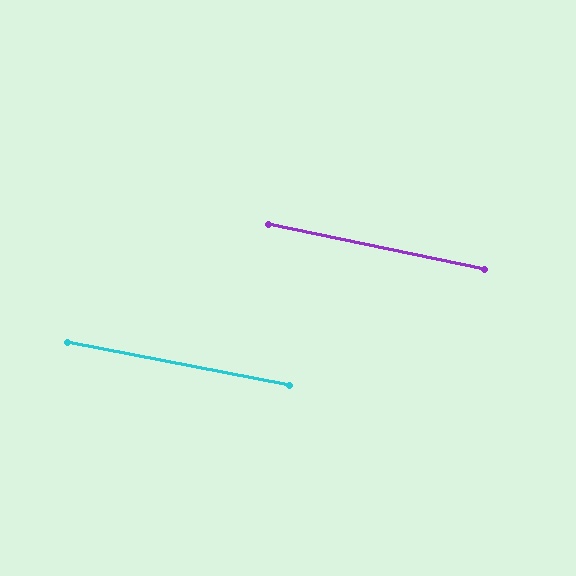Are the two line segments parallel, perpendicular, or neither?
Parallel — their directions differ by only 0.6°.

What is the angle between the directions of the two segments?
Approximately 1 degree.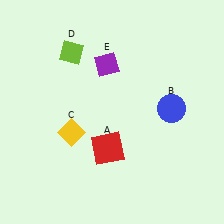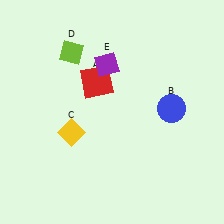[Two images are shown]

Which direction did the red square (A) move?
The red square (A) moved up.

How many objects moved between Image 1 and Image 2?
1 object moved between the two images.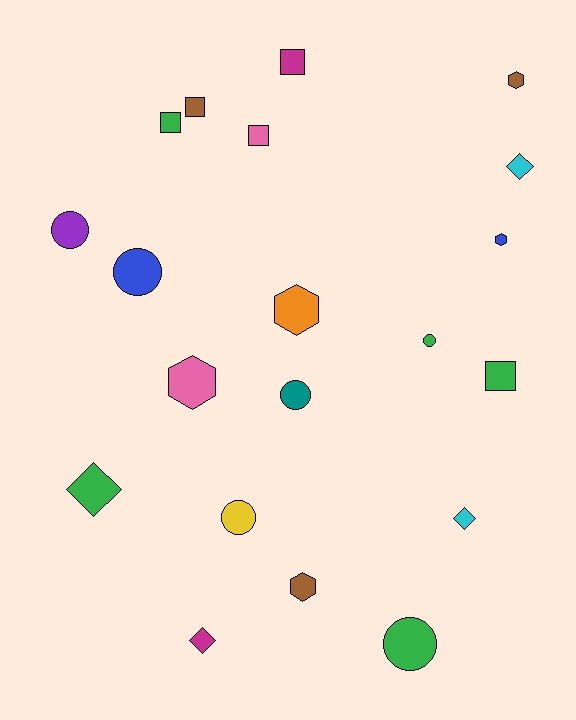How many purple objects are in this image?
There is 1 purple object.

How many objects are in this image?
There are 20 objects.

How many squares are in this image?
There are 5 squares.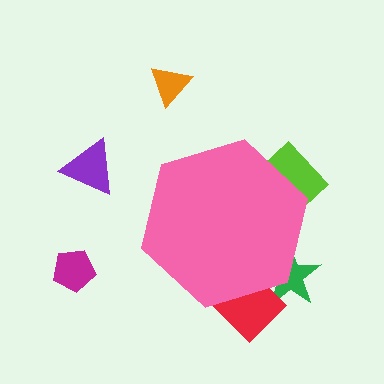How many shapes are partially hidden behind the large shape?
3 shapes are partially hidden.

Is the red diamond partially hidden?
Yes, the red diamond is partially hidden behind the pink hexagon.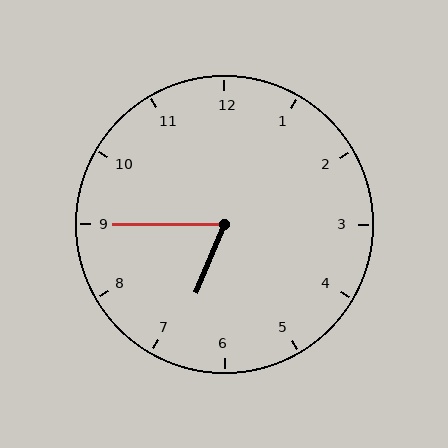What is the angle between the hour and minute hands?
Approximately 68 degrees.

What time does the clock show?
6:45.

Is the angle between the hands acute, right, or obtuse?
It is acute.